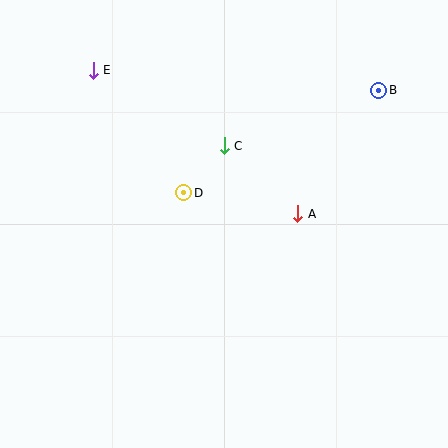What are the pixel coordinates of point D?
Point D is at (183, 193).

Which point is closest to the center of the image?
Point D at (183, 193) is closest to the center.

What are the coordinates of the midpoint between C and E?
The midpoint between C and E is at (159, 108).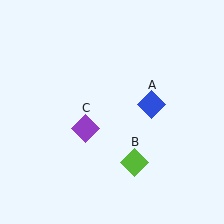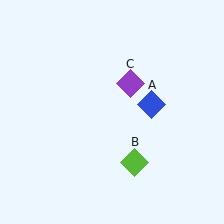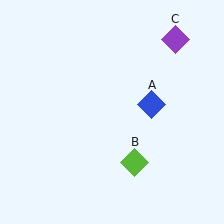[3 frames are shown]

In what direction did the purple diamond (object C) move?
The purple diamond (object C) moved up and to the right.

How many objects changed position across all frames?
1 object changed position: purple diamond (object C).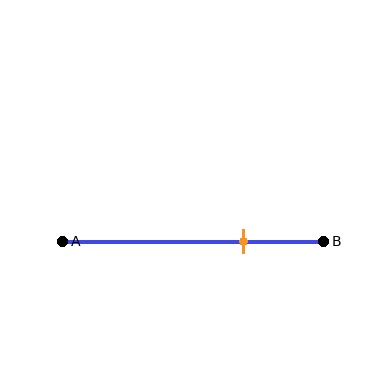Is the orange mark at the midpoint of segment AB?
No, the mark is at about 70% from A, not at the 50% midpoint.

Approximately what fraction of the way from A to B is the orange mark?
The orange mark is approximately 70% of the way from A to B.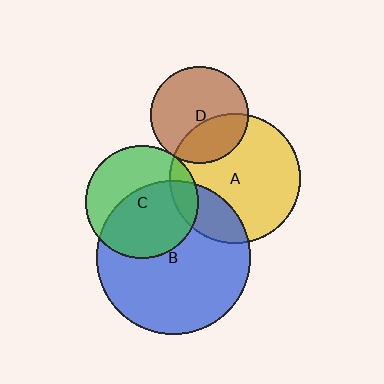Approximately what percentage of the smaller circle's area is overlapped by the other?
Approximately 55%.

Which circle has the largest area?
Circle B (blue).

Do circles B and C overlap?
Yes.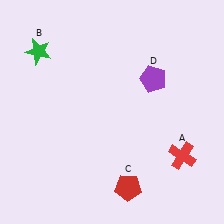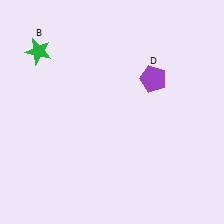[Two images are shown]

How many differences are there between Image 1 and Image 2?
There are 2 differences between the two images.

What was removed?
The red pentagon (C), the red cross (A) were removed in Image 2.